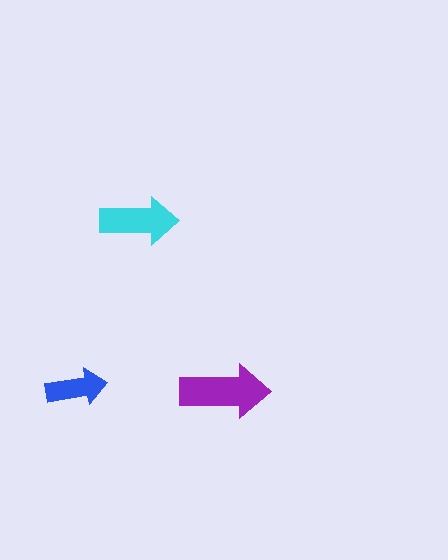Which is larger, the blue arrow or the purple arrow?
The purple one.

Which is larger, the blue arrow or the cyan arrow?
The cyan one.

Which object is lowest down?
The purple arrow is bottommost.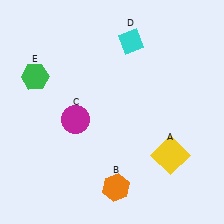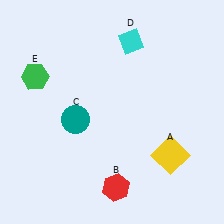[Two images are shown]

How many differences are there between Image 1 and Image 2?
There are 2 differences between the two images.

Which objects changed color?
B changed from orange to red. C changed from magenta to teal.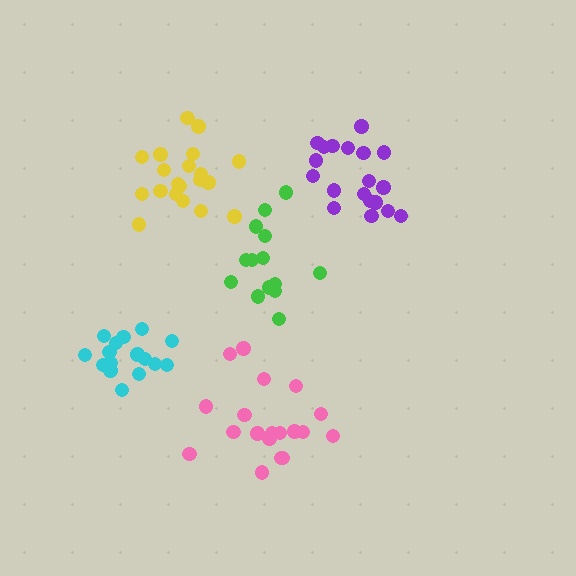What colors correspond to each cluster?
The clusters are colored: yellow, pink, purple, green, cyan.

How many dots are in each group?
Group 1: 20 dots, Group 2: 19 dots, Group 3: 19 dots, Group 4: 14 dots, Group 5: 16 dots (88 total).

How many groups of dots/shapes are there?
There are 5 groups.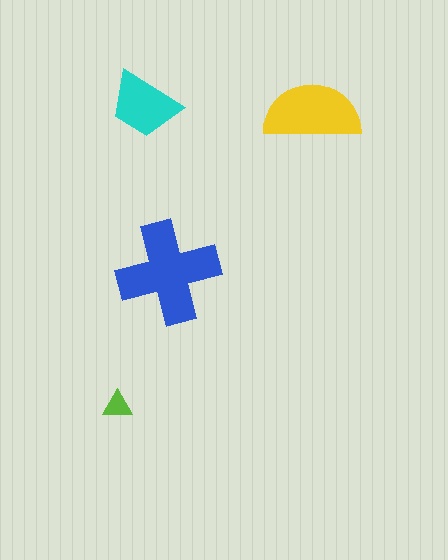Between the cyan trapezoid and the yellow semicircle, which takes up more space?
The yellow semicircle.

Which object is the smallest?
The lime triangle.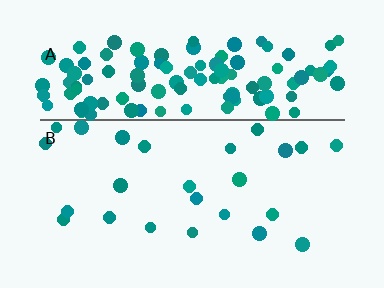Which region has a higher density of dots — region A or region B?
A (the top).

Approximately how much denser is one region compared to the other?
Approximately 5.4× — region A over region B.